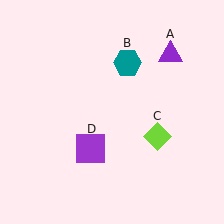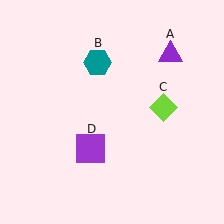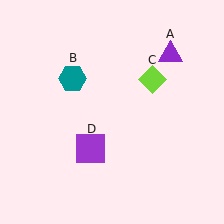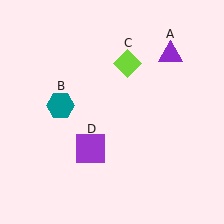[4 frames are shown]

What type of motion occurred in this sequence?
The teal hexagon (object B), lime diamond (object C) rotated counterclockwise around the center of the scene.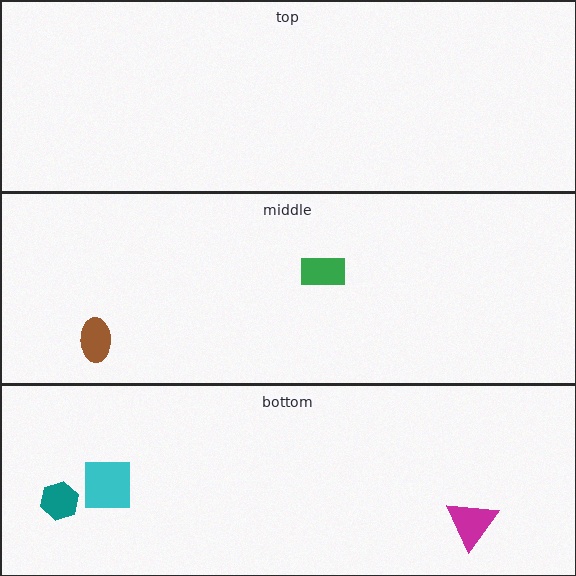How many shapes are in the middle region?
2.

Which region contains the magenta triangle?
The bottom region.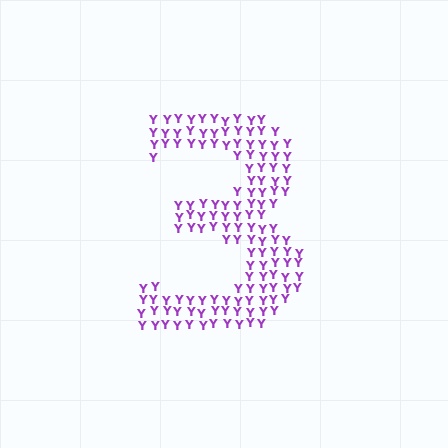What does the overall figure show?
The overall figure shows the digit 3.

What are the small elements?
The small elements are letter Y's.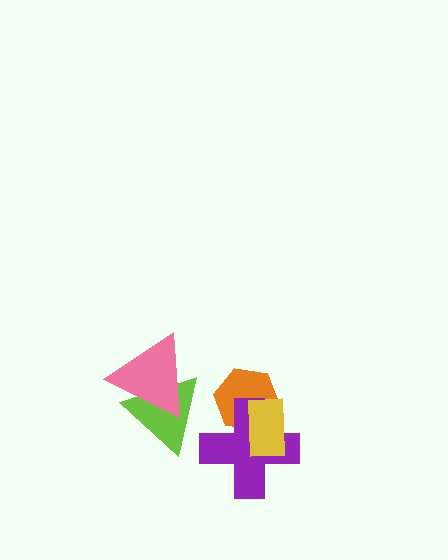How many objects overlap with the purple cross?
2 objects overlap with the purple cross.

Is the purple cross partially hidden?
Yes, it is partially covered by another shape.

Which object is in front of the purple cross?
The yellow rectangle is in front of the purple cross.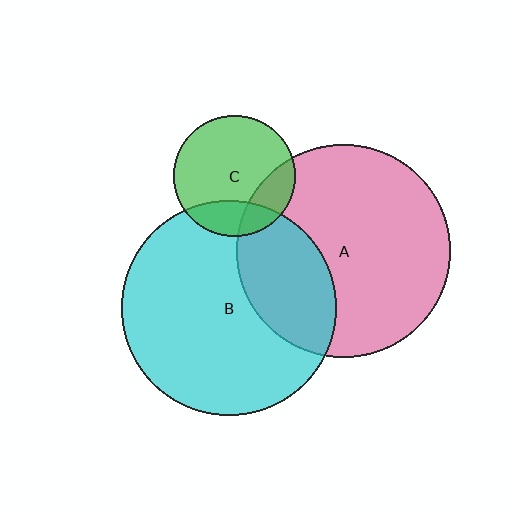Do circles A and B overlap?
Yes.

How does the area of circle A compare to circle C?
Approximately 3.1 times.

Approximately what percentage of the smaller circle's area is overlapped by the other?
Approximately 30%.